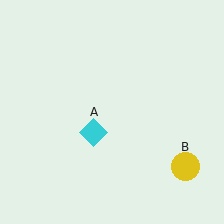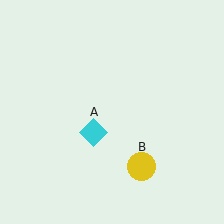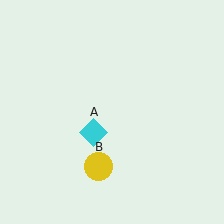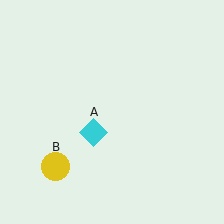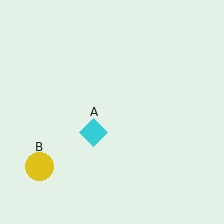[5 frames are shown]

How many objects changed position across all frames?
1 object changed position: yellow circle (object B).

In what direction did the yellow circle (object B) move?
The yellow circle (object B) moved left.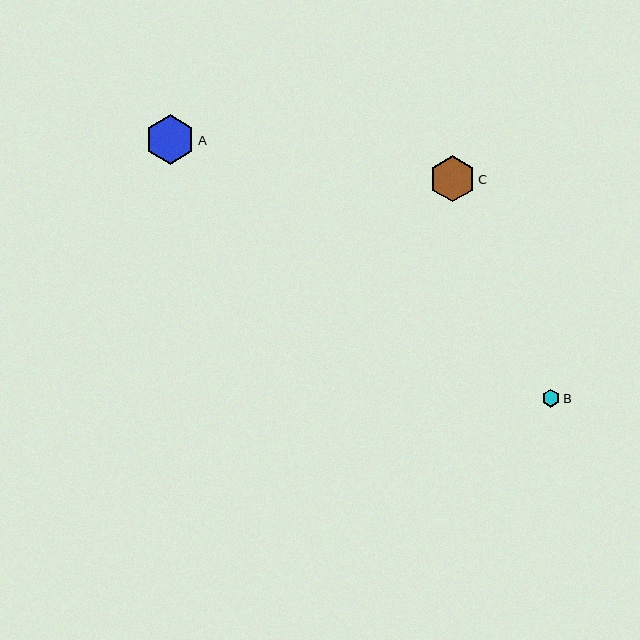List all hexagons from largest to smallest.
From largest to smallest: A, C, B.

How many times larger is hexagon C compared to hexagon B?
Hexagon C is approximately 2.6 times the size of hexagon B.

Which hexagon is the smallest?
Hexagon B is the smallest with a size of approximately 18 pixels.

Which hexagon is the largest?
Hexagon A is the largest with a size of approximately 49 pixels.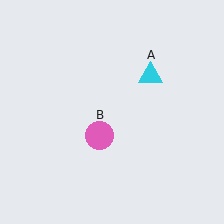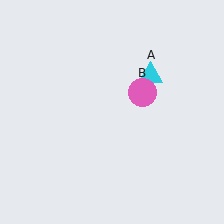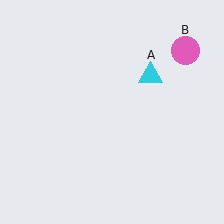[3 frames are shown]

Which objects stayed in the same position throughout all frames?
Cyan triangle (object A) remained stationary.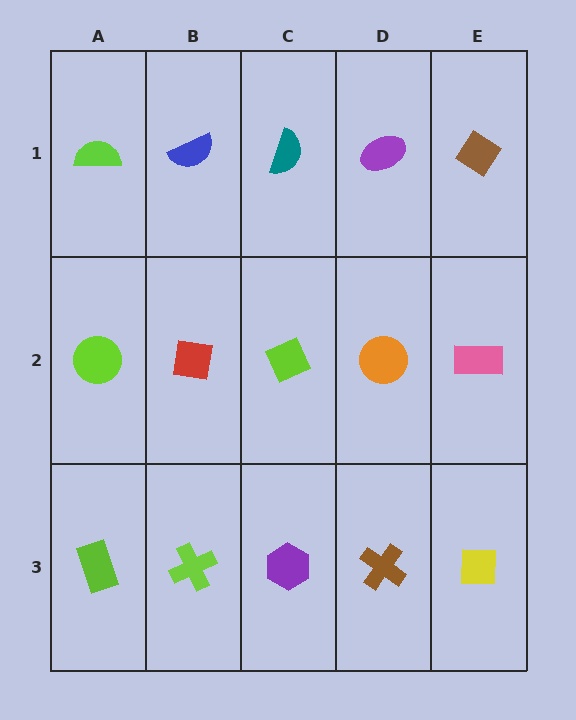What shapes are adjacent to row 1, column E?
A pink rectangle (row 2, column E), a purple ellipse (row 1, column D).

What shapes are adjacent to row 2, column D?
A purple ellipse (row 1, column D), a brown cross (row 3, column D), a lime diamond (row 2, column C), a pink rectangle (row 2, column E).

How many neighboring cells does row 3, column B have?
3.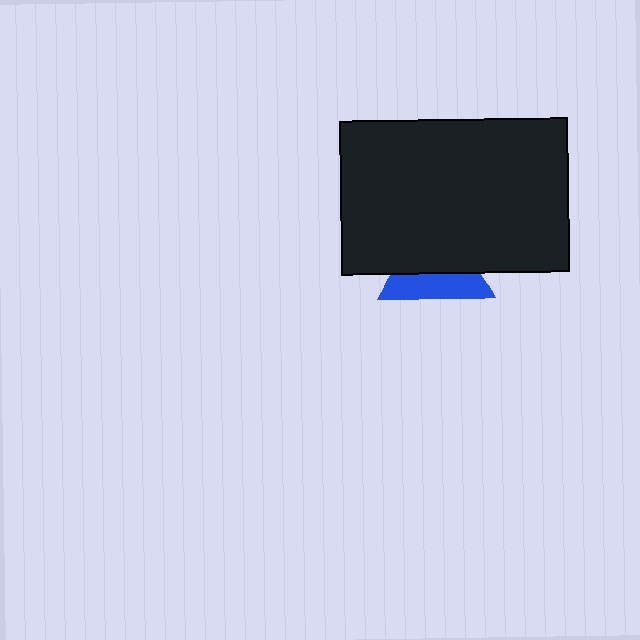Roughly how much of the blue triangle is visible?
A small part of it is visible (roughly 43%).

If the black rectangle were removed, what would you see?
You would see the complete blue triangle.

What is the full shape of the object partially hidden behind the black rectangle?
The partially hidden object is a blue triangle.